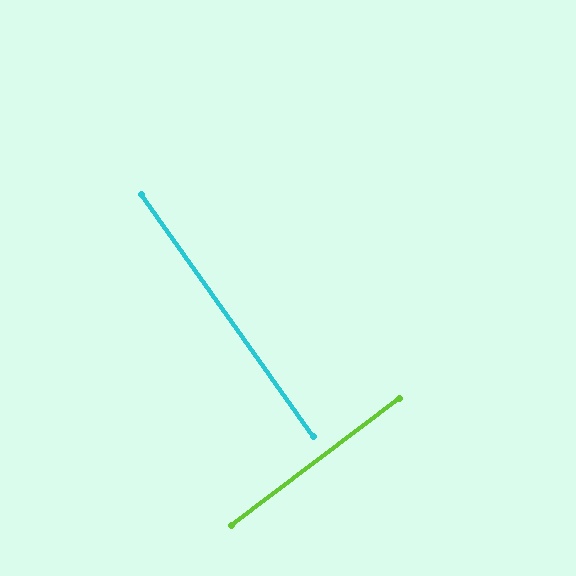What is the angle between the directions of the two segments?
Approximately 88 degrees.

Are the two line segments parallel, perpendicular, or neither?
Perpendicular — they meet at approximately 88°.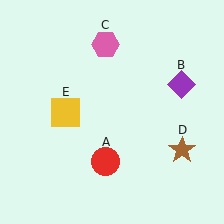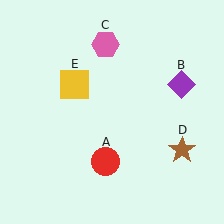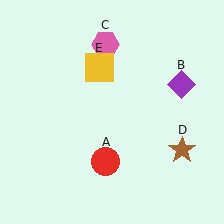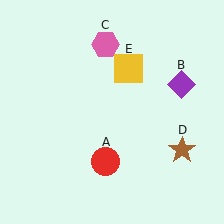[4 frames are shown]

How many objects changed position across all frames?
1 object changed position: yellow square (object E).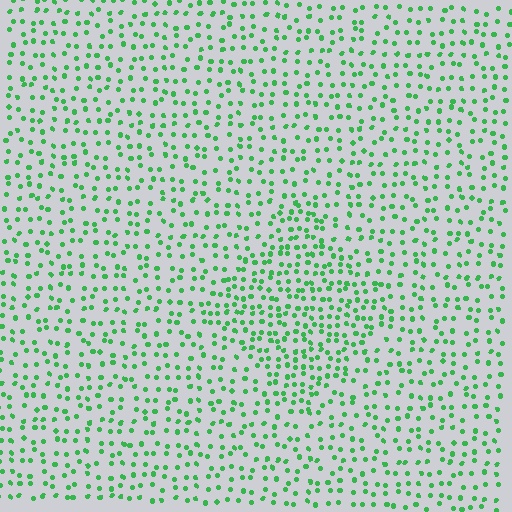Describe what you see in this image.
The image contains small green elements arranged at two different densities. A diamond-shaped region is visible where the elements are more densely packed than the surrounding area.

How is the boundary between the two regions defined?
The boundary is defined by a change in element density (approximately 1.6x ratio). All elements are the same color, size, and shape.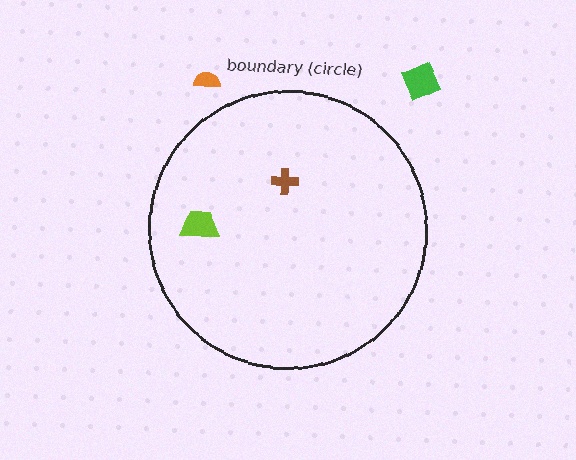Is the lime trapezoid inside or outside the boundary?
Inside.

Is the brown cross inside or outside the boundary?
Inside.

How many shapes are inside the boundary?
2 inside, 2 outside.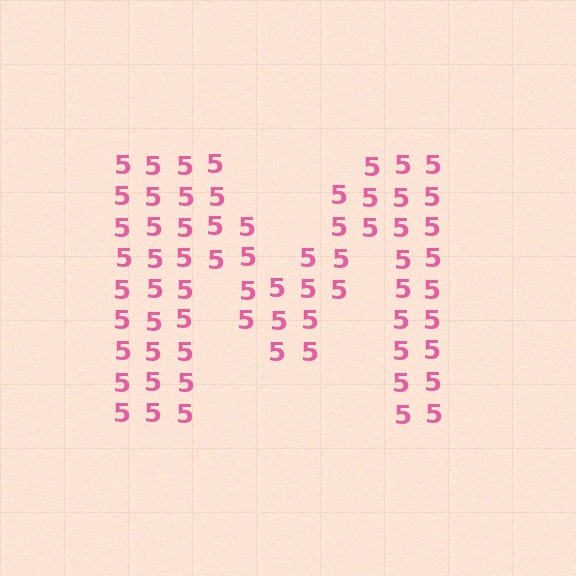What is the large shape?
The large shape is the letter M.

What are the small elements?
The small elements are digit 5's.